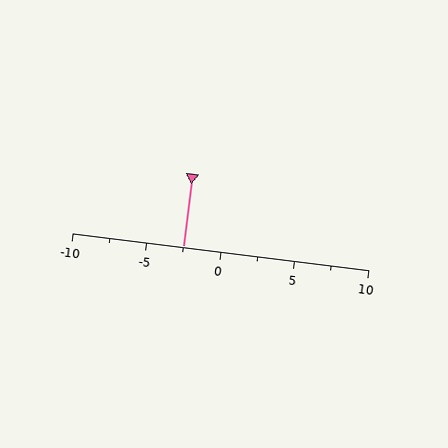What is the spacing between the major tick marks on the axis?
The major ticks are spaced 5 apart.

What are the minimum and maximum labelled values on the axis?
The axis runs from -10 to 10.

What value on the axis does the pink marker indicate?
The marker indicates approximately -2.5.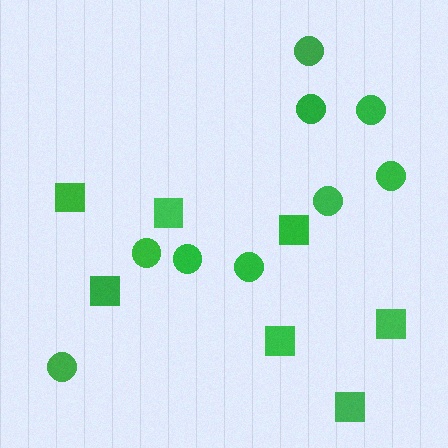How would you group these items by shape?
There are 2 groups: one group of circles (9) and one group of squares (7).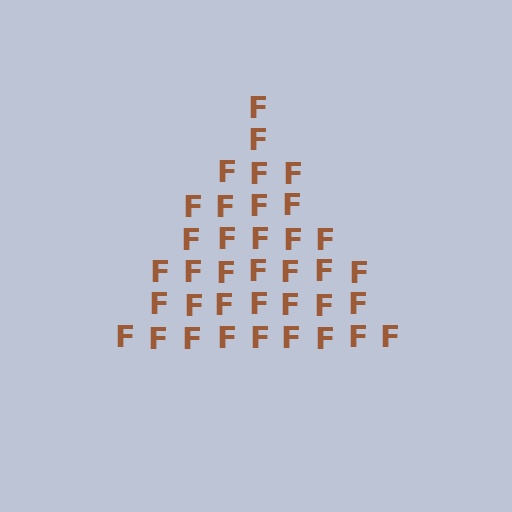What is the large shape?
The large shape is a triangle.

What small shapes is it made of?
It is made of small letter F's.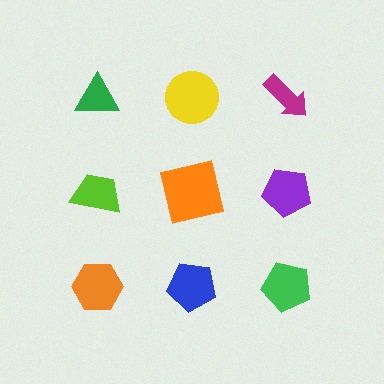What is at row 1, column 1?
A green triangle.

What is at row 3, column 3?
A green pentagon.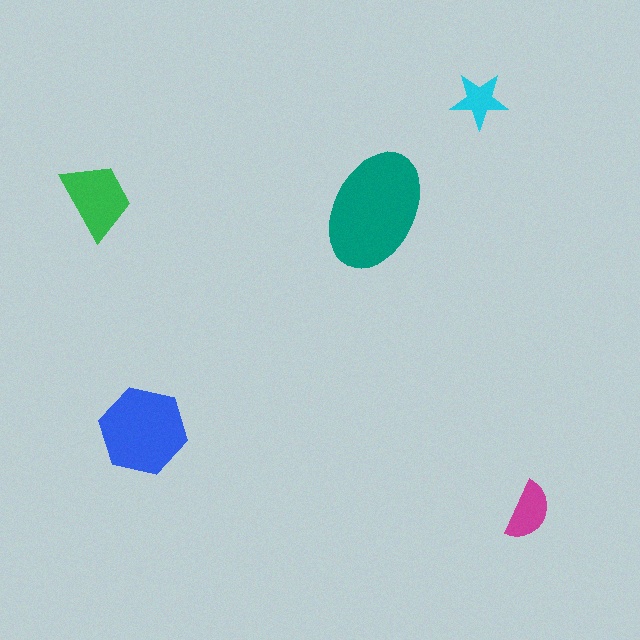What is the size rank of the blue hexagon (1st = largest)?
2nd.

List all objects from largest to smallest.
The teal ellipse, the blue hexagon, the green trapezoid, the magenta semicircle, the cyan star.